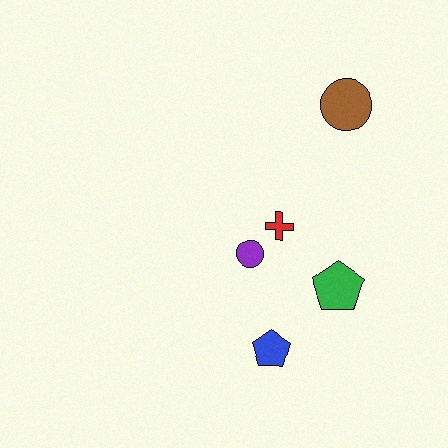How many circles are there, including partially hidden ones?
There are 2 circles.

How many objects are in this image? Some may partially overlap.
There are 5 objects.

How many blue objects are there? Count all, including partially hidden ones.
There is 1 blue object.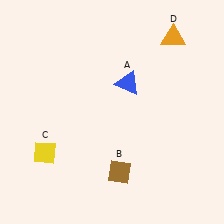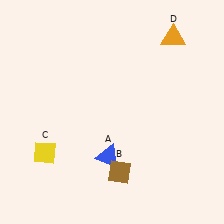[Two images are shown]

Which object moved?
The blue triangle (A) moved down.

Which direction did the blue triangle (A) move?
The blue triangle (A) moved down.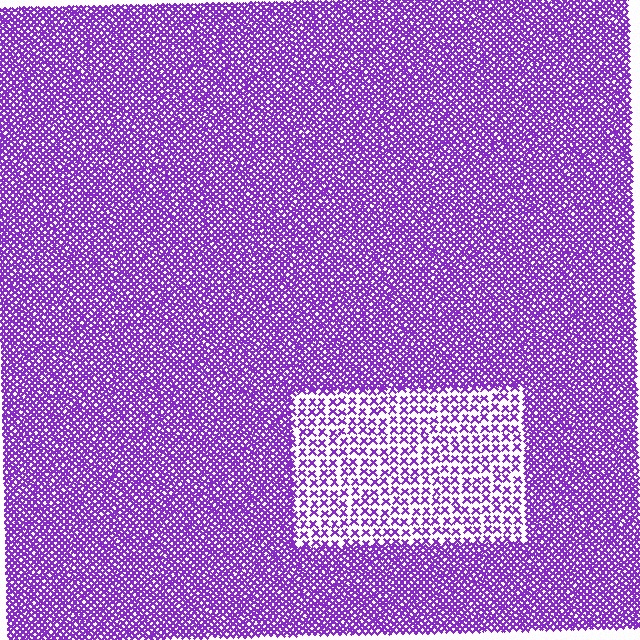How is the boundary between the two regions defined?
The boundary is defined by a change in element density (approximately 2.6x ratio). All elements are the same color, size, and shape.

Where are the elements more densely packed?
The elements are more densely packed outside the rectangle boundary.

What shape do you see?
I see a rectangle.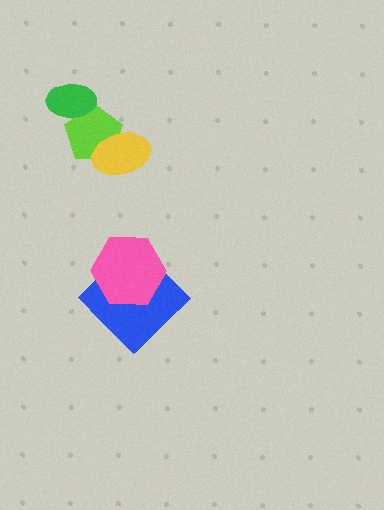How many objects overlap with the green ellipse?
1 object overlaps with the green ellipse.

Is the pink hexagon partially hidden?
No, no other shape covers it.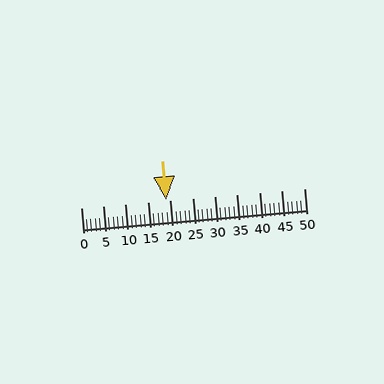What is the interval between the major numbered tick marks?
The major tick marks are spaced 5 units apart.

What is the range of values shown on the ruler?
The ruler shows values from 0 to 50.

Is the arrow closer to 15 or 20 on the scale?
The arrow is closer to 20.